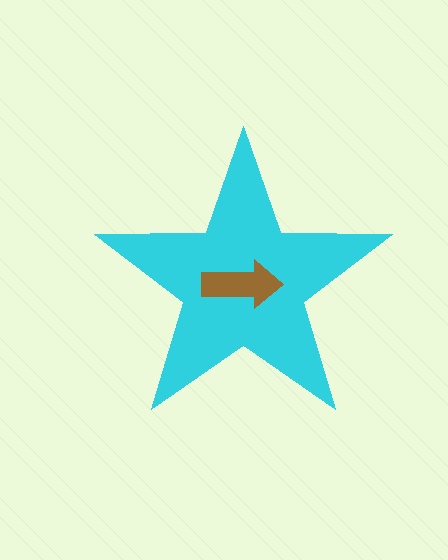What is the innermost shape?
The brown arrow.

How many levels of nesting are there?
2.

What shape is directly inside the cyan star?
The brown arrow.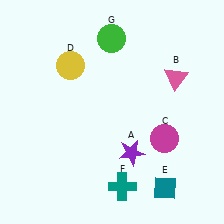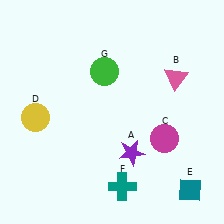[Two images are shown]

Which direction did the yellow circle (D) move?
The yellow circle (D) moved down.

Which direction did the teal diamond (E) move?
The teal diamond (E) moved right.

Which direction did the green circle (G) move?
The green circle (G) moved down.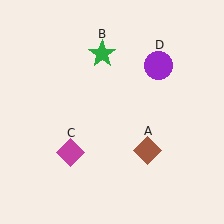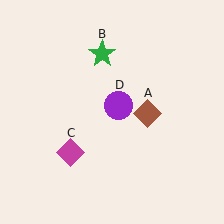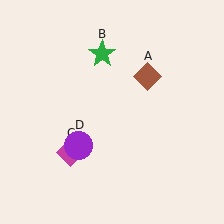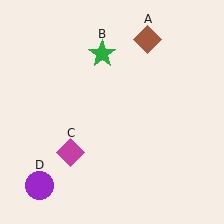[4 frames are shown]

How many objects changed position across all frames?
2 objects changed position: brown diamond (object A), purple circle (object D).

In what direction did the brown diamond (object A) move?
The brown diamond (object A) moved up.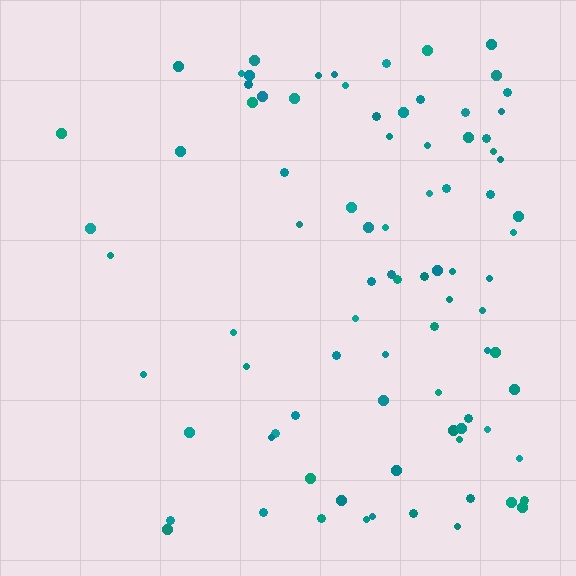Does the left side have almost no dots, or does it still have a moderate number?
Still a moderate number, just noticeably fewer than the right.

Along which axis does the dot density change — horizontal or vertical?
Horizontal.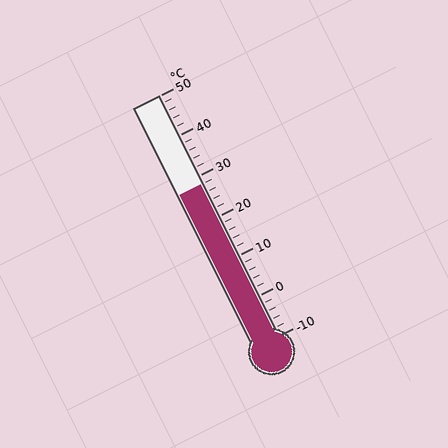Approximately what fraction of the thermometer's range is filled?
The thermometer is filled to approximately 65% of its range.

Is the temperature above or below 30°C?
The temperature is below 30°C.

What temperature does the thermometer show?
The thermometer shows approximately 28°C.